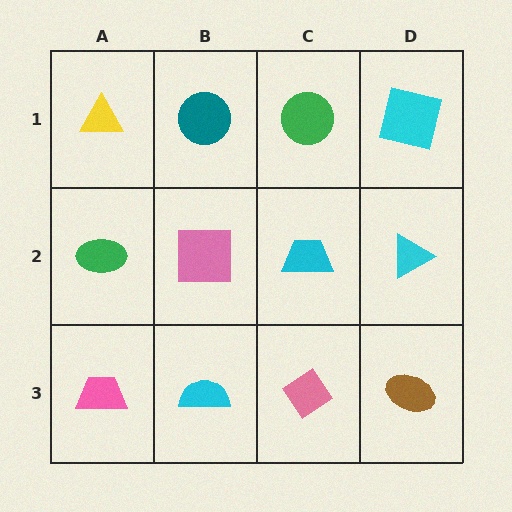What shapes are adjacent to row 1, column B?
A pink square (row 2, column B), a yellow triangle (row 1, column A), a green circle (row 1, column C).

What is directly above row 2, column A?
A yellow triangle.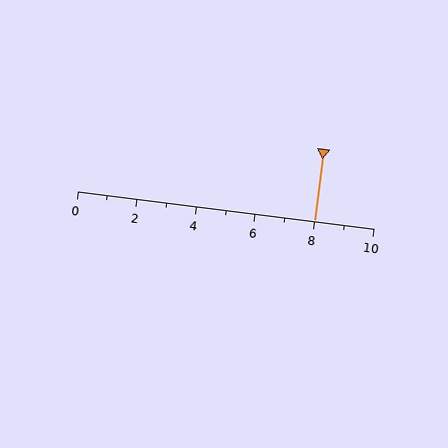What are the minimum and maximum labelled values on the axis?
The axis runs from 0 to 10.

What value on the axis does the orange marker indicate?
The marker indicates approximately 8.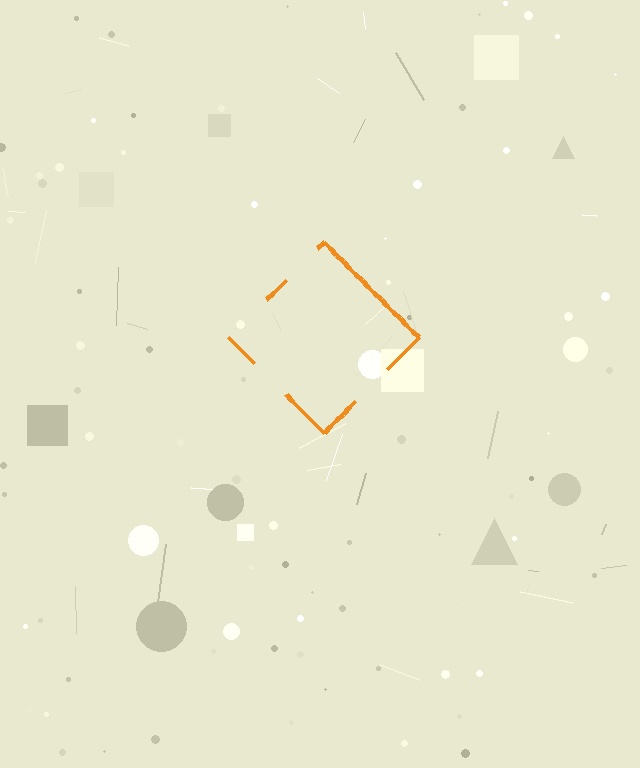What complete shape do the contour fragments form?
The contour fragments form a diamond.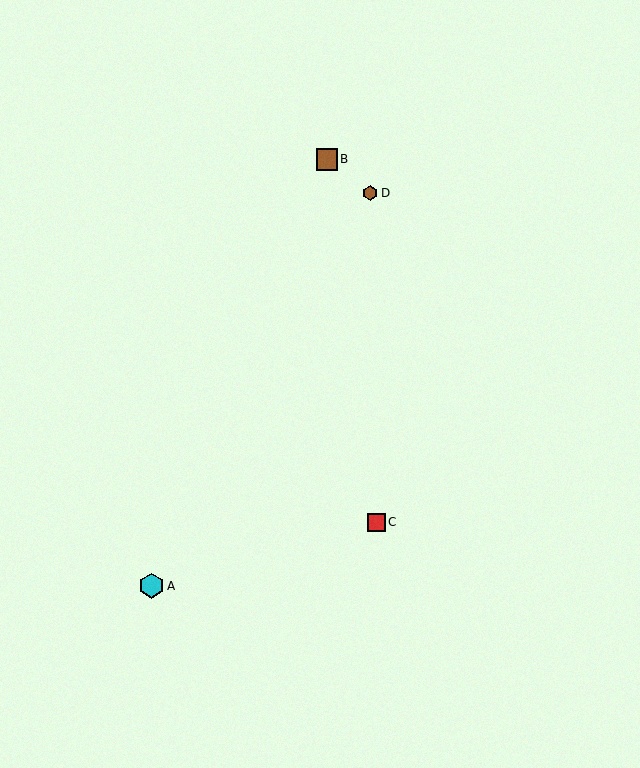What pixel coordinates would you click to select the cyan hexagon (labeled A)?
Click at (151, 586) to select the cyan hexagon A.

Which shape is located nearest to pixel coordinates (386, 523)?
The red square (labeled C) at (377, 522) is nearest to that location.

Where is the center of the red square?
The center of the red square is at (377, 522).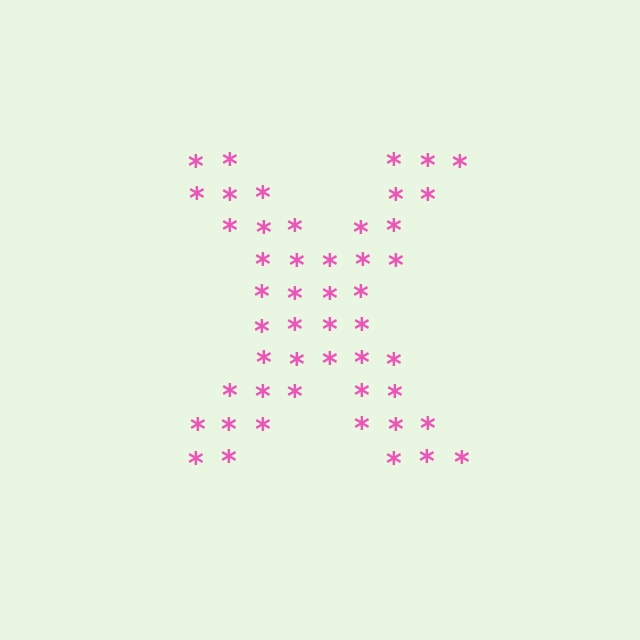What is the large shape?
The large shape is the letter X.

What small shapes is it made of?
It is made of small asterisks.